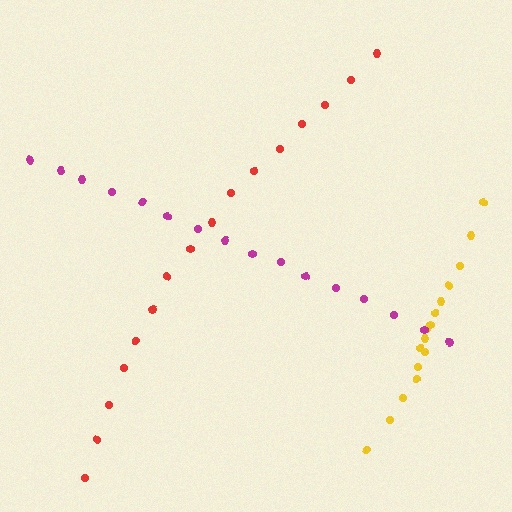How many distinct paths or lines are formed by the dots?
There are 3 distinct paths.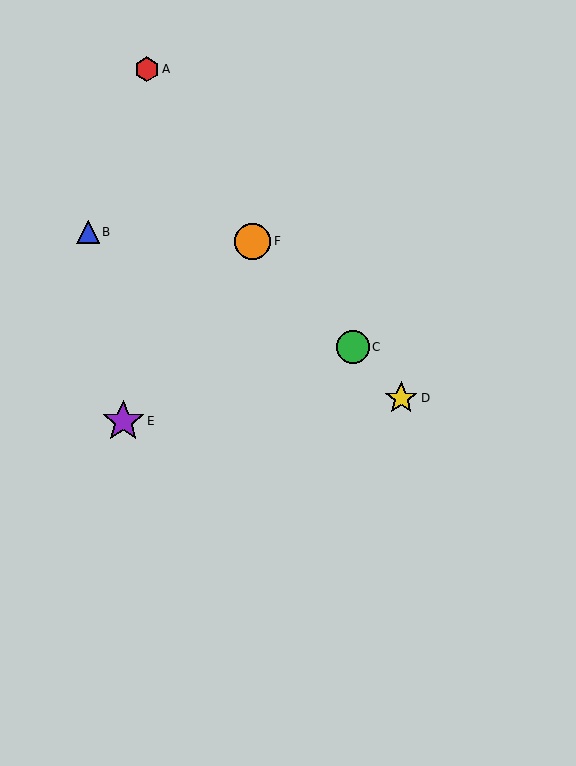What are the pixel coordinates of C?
Object C is at (353, 347).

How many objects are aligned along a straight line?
3 objects (C, D, F) are aligned along a straight line.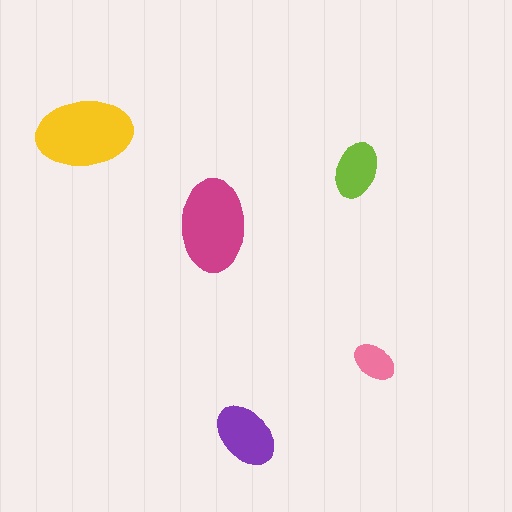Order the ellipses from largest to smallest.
the yellow one, the magenta one, the purple one, the lime one, the pink one.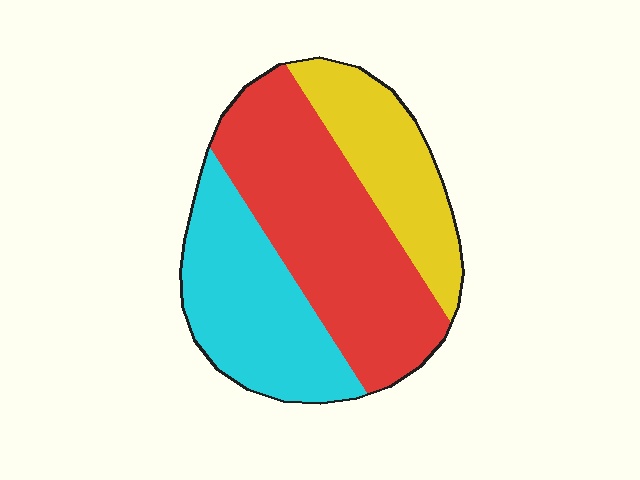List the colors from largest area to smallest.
From largest to smallest: red, cyan, yellow.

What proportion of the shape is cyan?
Cyan covers roughly 30% of the shape.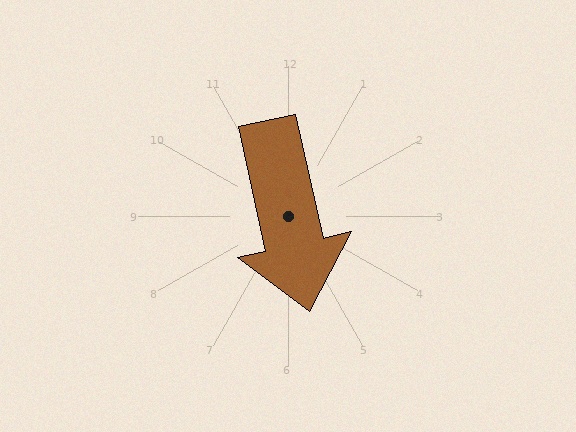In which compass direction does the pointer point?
South.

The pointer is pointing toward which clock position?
Roughly 6 o'clock.